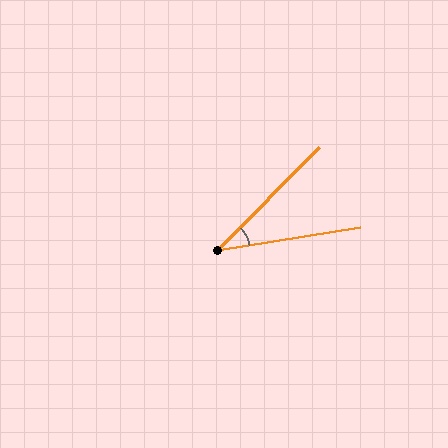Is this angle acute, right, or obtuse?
It is acute.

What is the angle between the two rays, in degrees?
Approximately 36 degrees.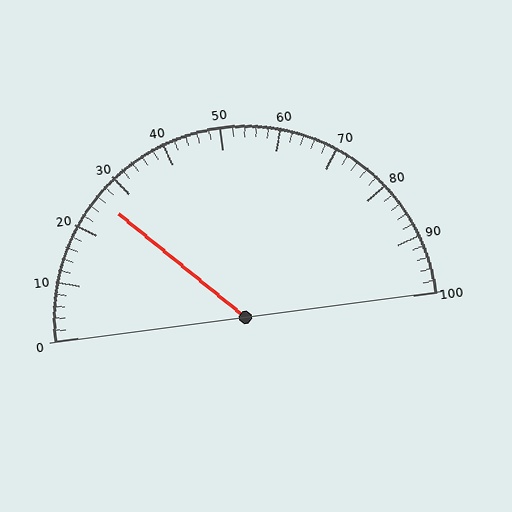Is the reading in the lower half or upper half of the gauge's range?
The reading is in the lower half of the range (0 to 100).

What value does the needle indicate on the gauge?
The needle indicates approximately 26.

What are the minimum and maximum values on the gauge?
The gauge ranges from 0 to 100.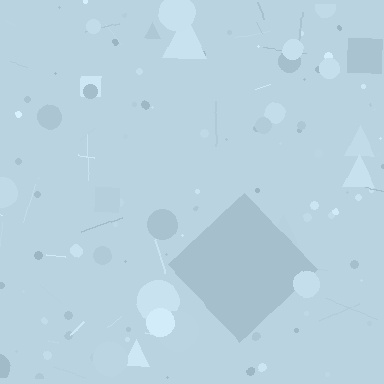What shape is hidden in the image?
A diamond is hidden in the image.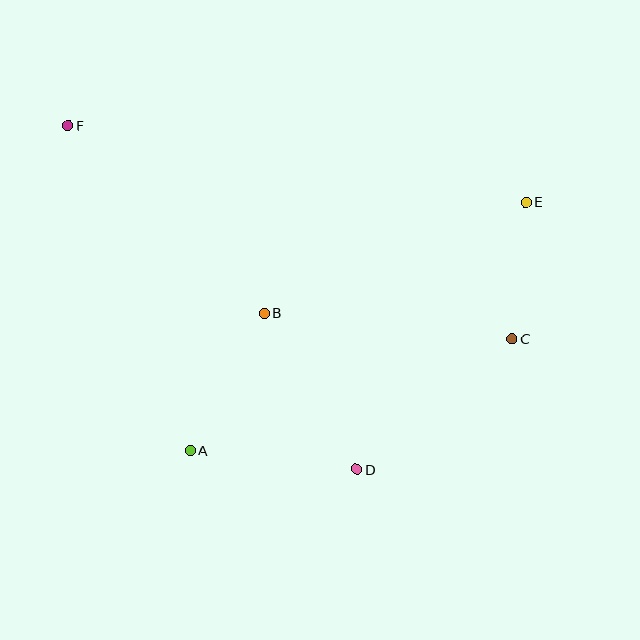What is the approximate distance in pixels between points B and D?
The distance between B and D is approximately 181 pixels.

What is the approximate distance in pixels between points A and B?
The distance between A and B is approximately 156 pixels.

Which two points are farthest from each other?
Points C and F are farthest from each other.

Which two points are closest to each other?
Points C and E are closest to each other.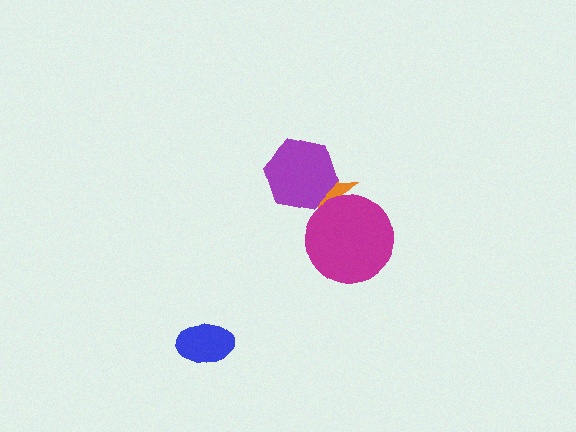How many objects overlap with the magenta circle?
1 object overlaps with the magenta circle.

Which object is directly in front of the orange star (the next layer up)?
The magenta circle is directly in front of the orange star.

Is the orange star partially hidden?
Yes, it is partially covered by another shape.